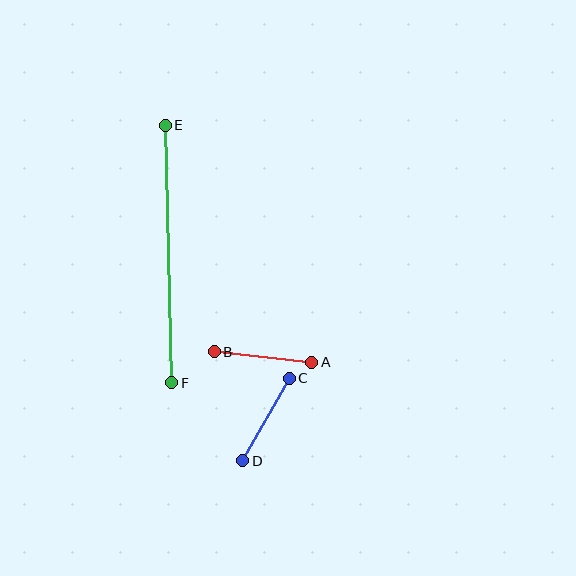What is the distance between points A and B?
The distance is approximately 98 pixels.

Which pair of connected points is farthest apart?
Points E and F are farthest apart.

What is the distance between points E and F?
The distance is approximately 257 pixels.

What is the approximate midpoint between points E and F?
The midpoint is at approximately (168, 254) pixels.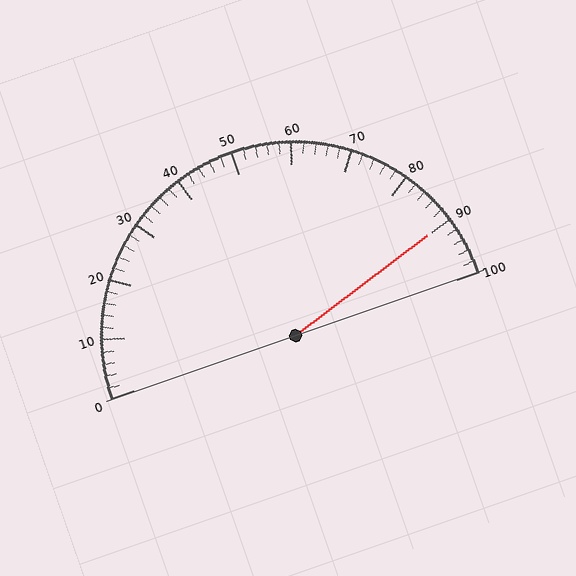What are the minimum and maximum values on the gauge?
The gauge ranges from 0 to 100.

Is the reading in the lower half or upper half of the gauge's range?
The reading is in the upper half of the range (0 to 100).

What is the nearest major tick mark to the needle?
The nearest major tick mark is 90.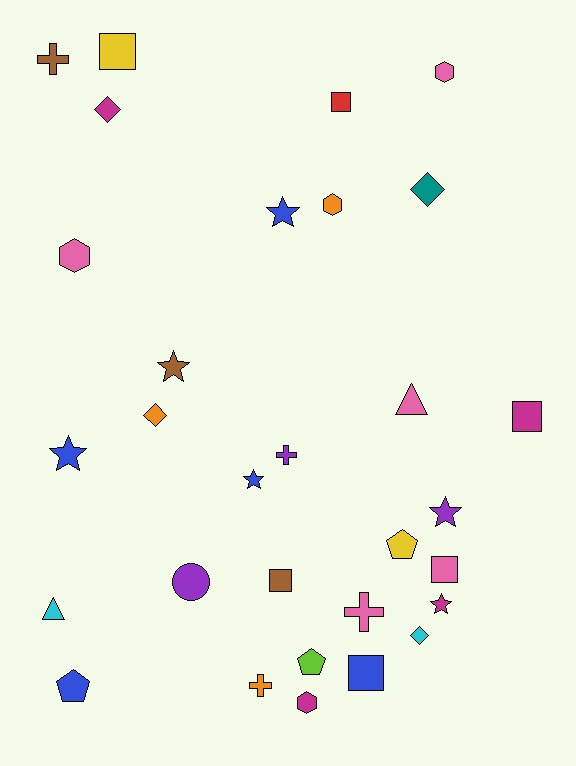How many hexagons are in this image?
There are 4 hexagons.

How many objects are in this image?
There are 30 objects.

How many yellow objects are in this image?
There are 2 yellow objects.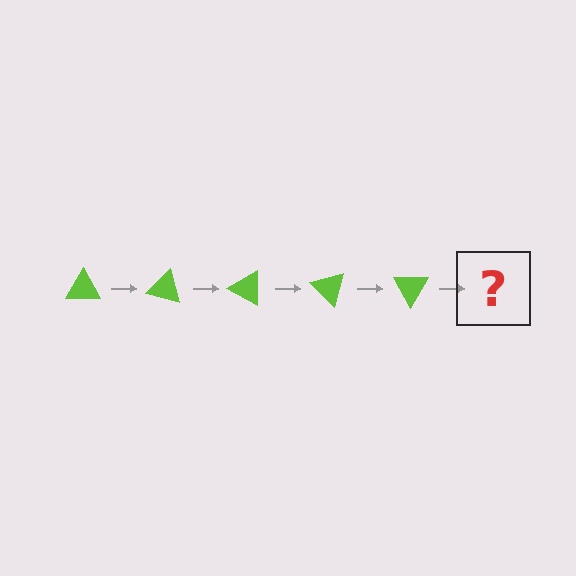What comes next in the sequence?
The next element should be a lime triangle rotated 75 degrees.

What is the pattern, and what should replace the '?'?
The pattern is that the triangle rotates 15 degrees each step. The '?' should be a lime triangle rotated 75 degrees.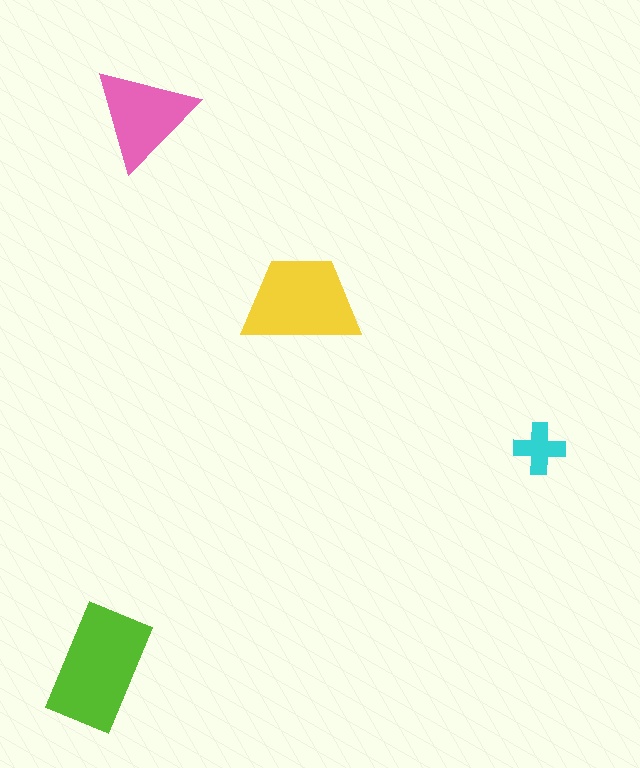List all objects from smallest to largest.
The cyan cross, the pink triangle, the yellow trapezoid, the lime rectangle.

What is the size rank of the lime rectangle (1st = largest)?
1st.